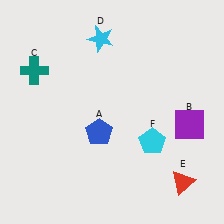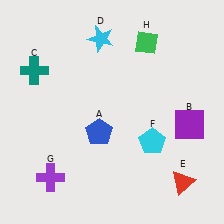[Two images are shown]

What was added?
A purple cross (G), a green diamond (H) were added in Image 2.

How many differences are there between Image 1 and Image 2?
There are 2 differences between the two images.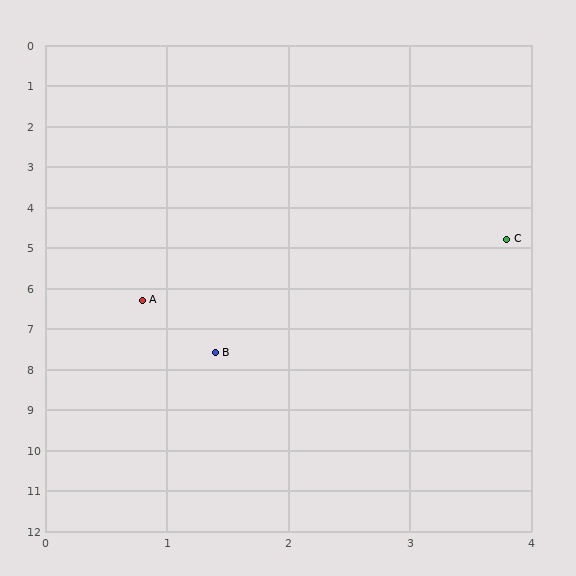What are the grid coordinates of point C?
Point C is at approximately (3.8, 4.8).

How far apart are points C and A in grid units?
Points C and A are about 3.4 grid units apart.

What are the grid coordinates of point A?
Point A is at approximately (0.8, 6.3).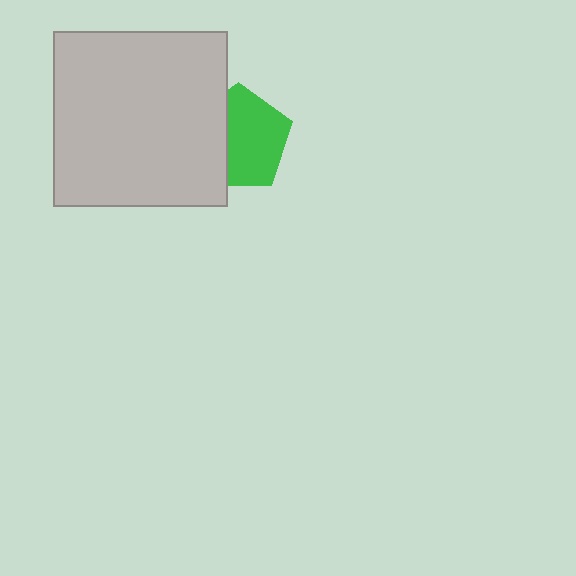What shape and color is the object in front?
The object in front is a light gray square.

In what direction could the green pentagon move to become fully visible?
The green pentagon could move right. That would shift it out from behind the light gray square entirely.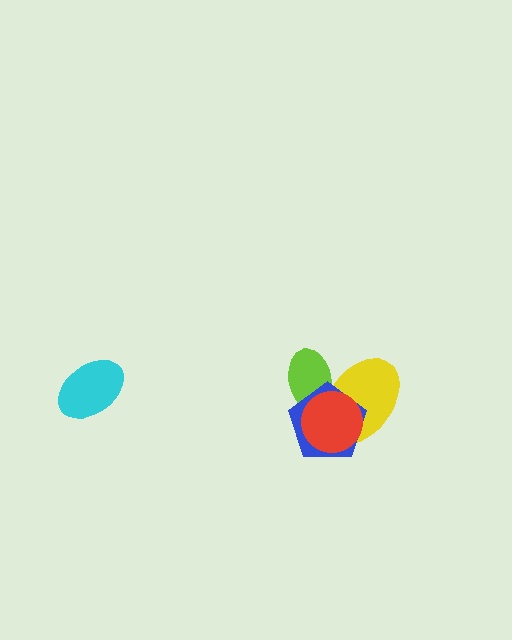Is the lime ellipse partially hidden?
Yes, it is partially covered by another shape.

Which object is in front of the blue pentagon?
The red circle is in front of the blue pentagon.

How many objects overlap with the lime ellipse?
3 objects overlap with the lime ellipse.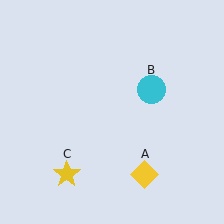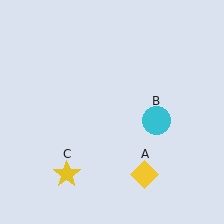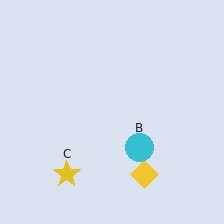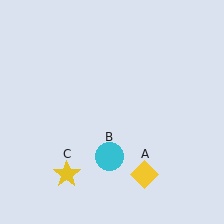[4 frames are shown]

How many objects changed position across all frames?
1 object changed position: cyan circle (object B).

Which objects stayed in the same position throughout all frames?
Yellow diamond (object A) and yellow star (object C) remained stationary.